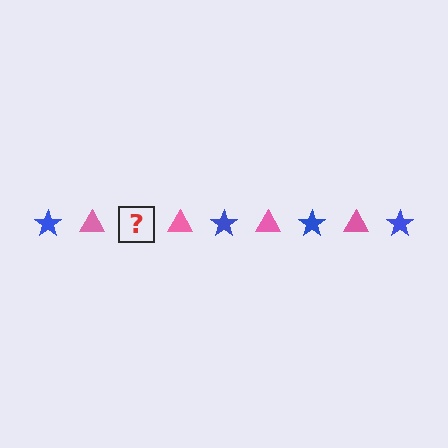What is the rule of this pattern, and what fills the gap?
The rule is that the pattern alternates between blue star and pink triangle. The gap should be filled with a blue star.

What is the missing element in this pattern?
The missing element is a blue star.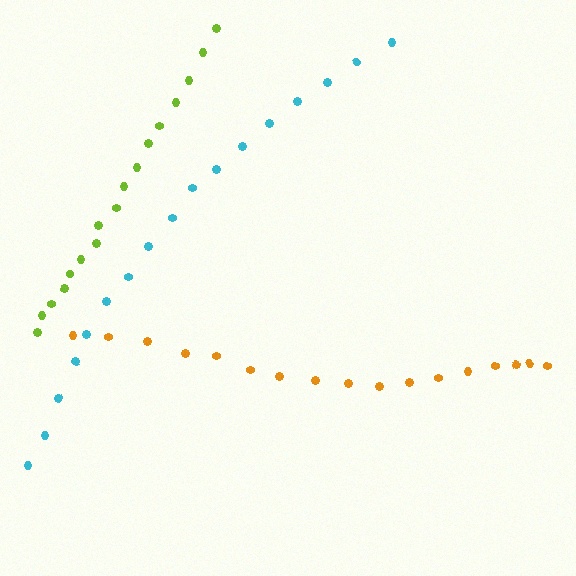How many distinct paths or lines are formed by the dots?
There are 3 distinct paths.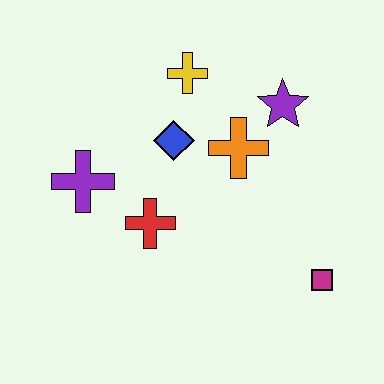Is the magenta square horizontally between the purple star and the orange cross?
No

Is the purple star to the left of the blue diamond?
No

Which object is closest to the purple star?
The orange cross is closest to the purple star.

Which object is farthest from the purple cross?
The magenta square is farthest from the purple cross.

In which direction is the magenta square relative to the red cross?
The magenta square is to the right of the red cross.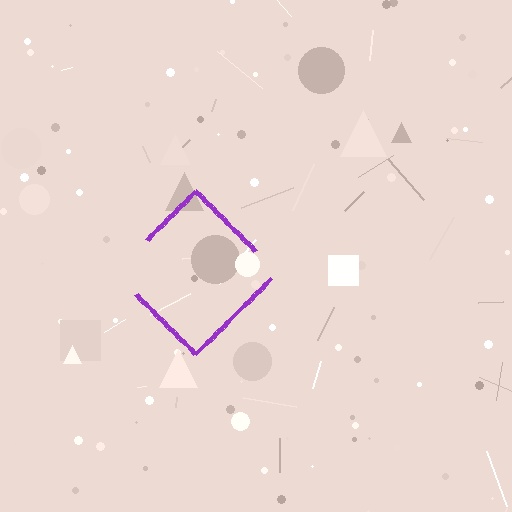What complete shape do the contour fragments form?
The contour fragments form a diamond.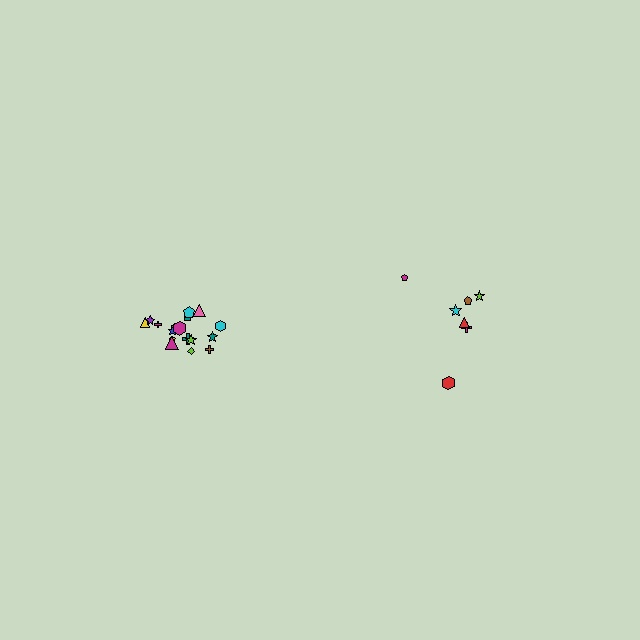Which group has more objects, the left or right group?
The left group.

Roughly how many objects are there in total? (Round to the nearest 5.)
Roughly 25 objects in total.